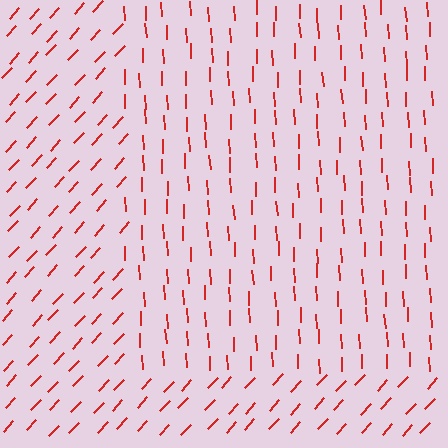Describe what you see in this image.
The image is filled with small red line segments. A rectangle region in the image has lines oriented differently from the surrounding lines, creating a visible texture boundary.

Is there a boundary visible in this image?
Yes, there is a texture boundary formed by a change in line orientation.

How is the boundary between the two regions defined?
The boundary is defined purely by a change in line orientation (approximately 45 degrees difference). All lines are the same color and thickness.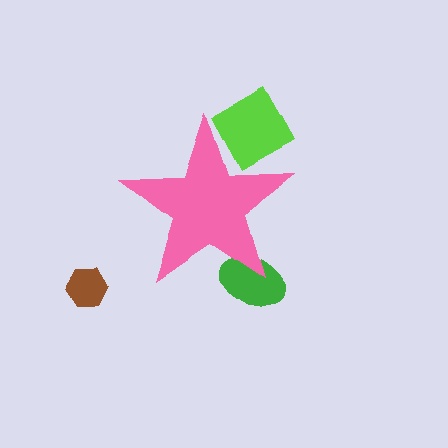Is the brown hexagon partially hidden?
No, the brown hexagon is fully visible.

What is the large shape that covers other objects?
A pink star.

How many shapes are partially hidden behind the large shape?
2 shapes are partially hidden.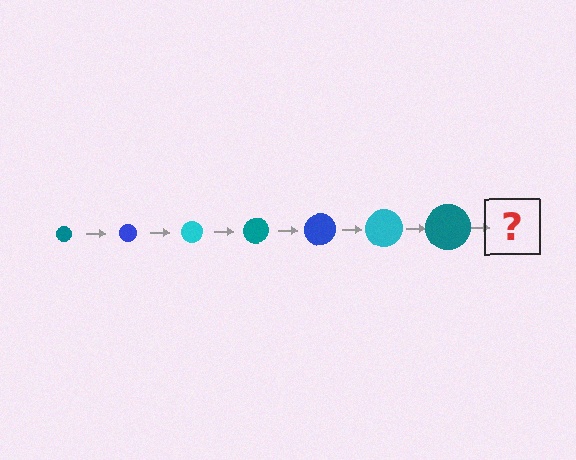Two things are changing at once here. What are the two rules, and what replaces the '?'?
The two rules are that the circle grows larger each step and the color cycles through teal, blue, and cyan. The '?' should be a blue circle, larger than the previous one.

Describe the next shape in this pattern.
It should be a blue circle, larger than the previous one.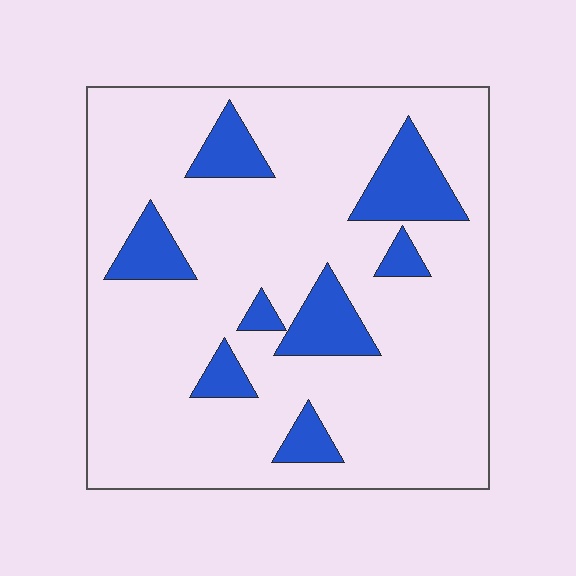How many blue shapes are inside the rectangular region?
8.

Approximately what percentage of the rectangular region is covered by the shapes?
Approximately 15%.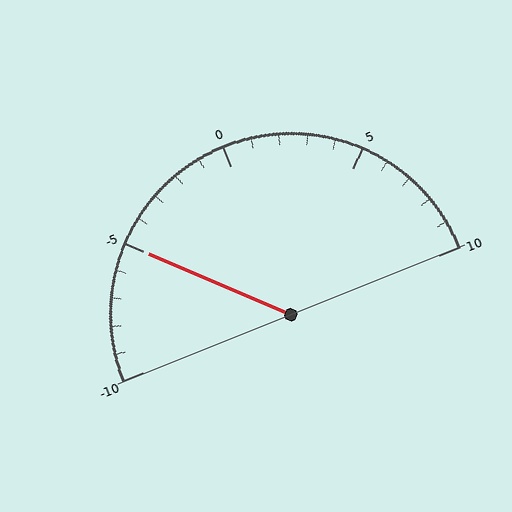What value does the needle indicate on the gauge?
The needle indicates approximately -5.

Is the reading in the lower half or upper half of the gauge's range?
The reading is in the lower half of the range (-10 to 10).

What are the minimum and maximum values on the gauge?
The gauge ranges from -10 to 10.